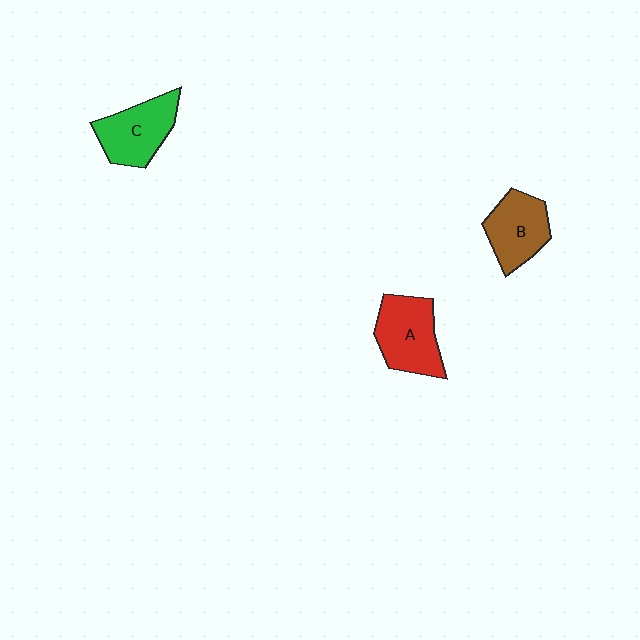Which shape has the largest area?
Shape A (red).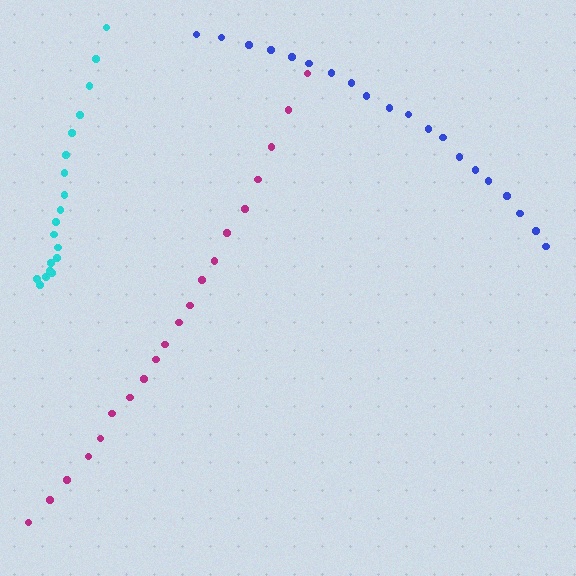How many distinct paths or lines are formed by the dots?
There are 3 distinct paths.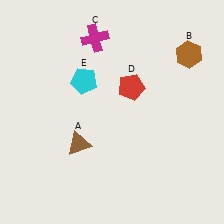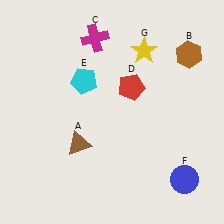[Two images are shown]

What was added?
A blue circle (F), a yellow star (G) were added in Image 2.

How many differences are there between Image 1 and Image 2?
There are 2 differences between the two images.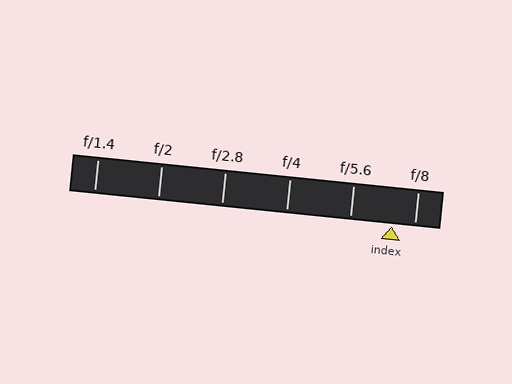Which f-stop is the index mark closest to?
The index mark is closest to f/8.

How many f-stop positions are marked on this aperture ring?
There are 6 f-stop positions marked.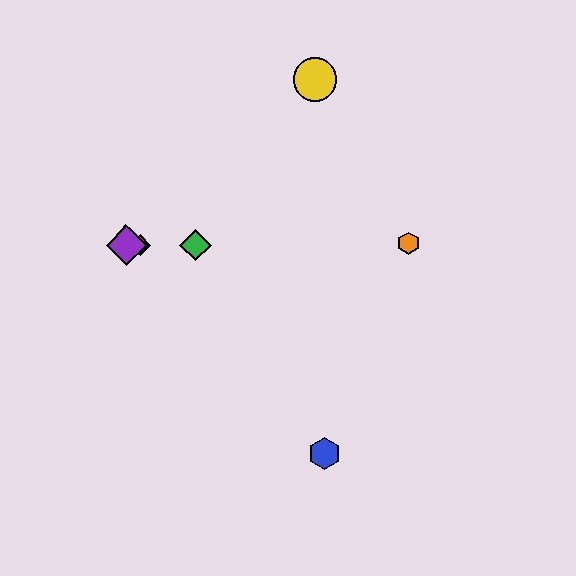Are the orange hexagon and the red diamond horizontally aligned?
Yes, both are at y≈243.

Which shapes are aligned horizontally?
The red diamond, the green diamond, the purple diamond, the orange hexagon are aligned horizontally.